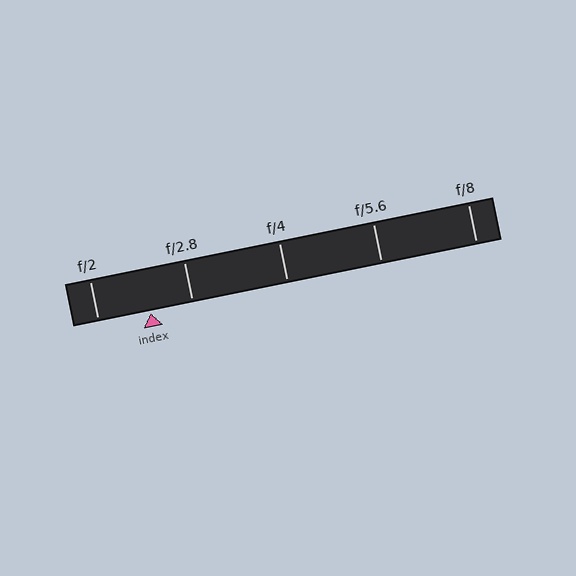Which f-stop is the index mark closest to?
The index mark is closest to f/2.8.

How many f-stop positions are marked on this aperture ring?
There are 5 f-stop positions marked.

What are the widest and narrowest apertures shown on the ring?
The widest aperture shown is f/2 and the narrowest is f/8.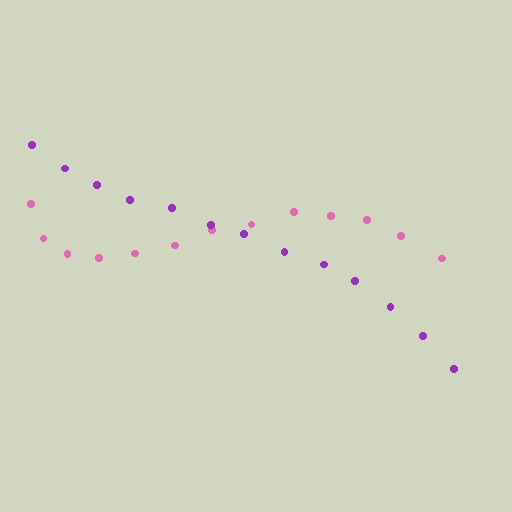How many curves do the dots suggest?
There are 2 distinct paths.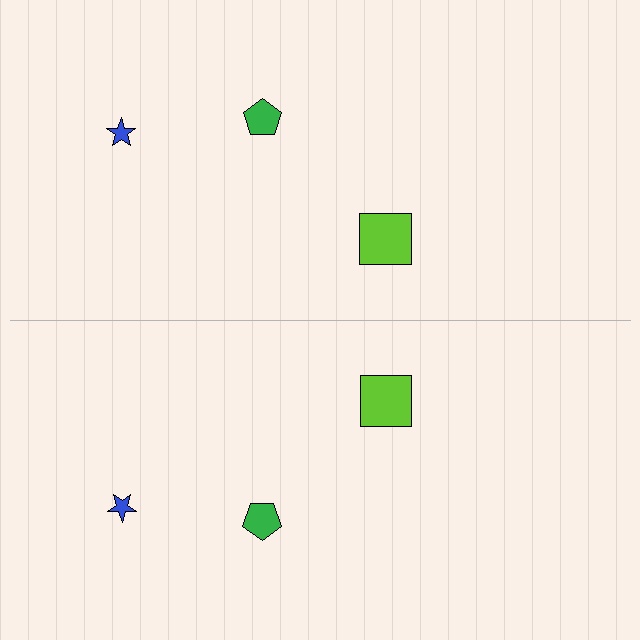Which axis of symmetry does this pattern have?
The pattern has a horizontal axis of symmetry running through the center of the image.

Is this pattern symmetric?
Yes, this pattern has bilateral (reflection) symmetry.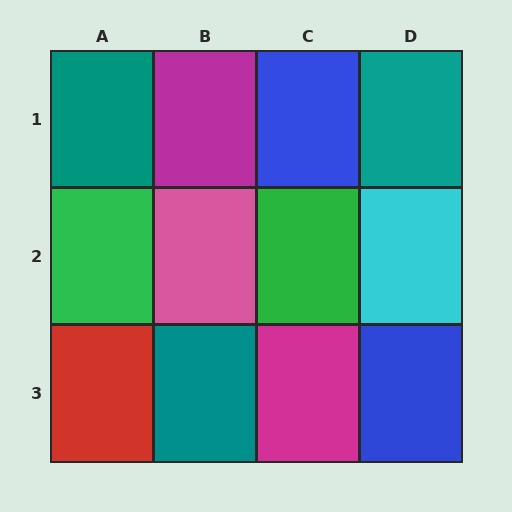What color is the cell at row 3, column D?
Blue.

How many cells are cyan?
1 cell is cyan.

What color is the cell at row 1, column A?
Teal.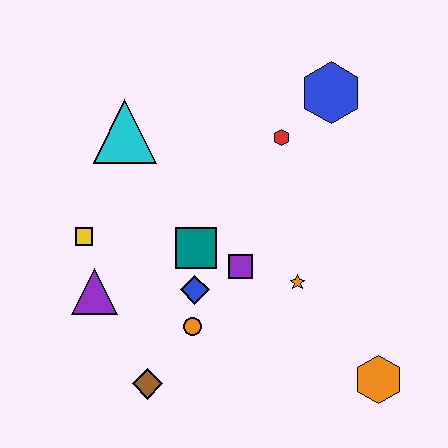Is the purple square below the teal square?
Yes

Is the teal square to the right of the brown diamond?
Yes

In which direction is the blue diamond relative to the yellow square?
The blue diamond is to the right of the yellow square.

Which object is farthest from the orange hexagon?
The cyan triangle is farthest from the orange hexagon.